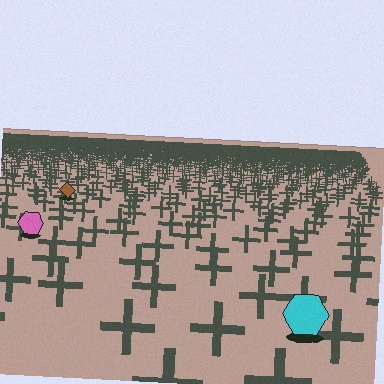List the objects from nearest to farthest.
From nearest to farthest: the cyan hexagon, the pink hexagon, the brown diamond.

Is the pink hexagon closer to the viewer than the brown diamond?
Yes. The pink hexagon is closer — you can tell from the texture gradient: the ground texture is coarser near it.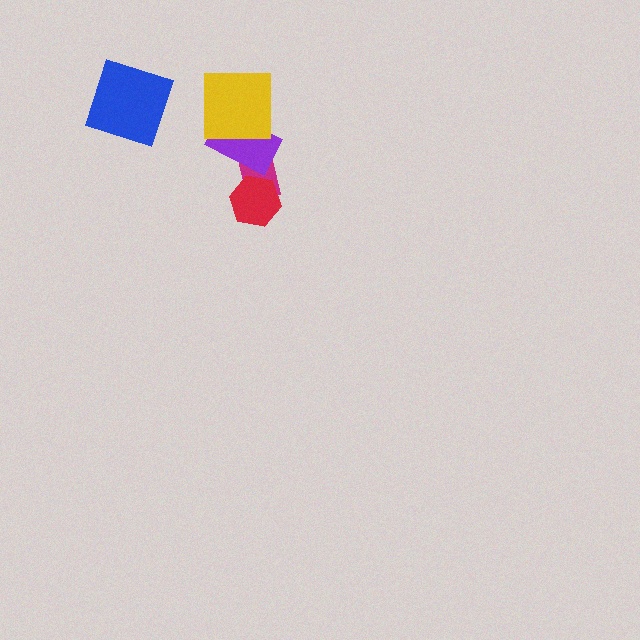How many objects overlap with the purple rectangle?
2 objects overlap with the purple rectangle.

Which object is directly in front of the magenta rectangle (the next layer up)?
The purple rectangle is directly in front of the magenta rectangle.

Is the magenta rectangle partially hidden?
Yes, it is partially covered by another shape.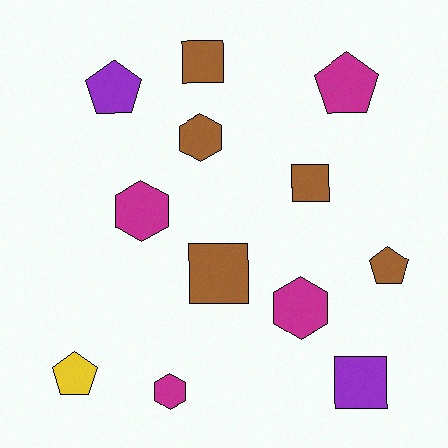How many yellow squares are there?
There are no yellow squares.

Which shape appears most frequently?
Square, with 4 objects.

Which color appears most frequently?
Brown, with 5 objects.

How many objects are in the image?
There are 12 objects.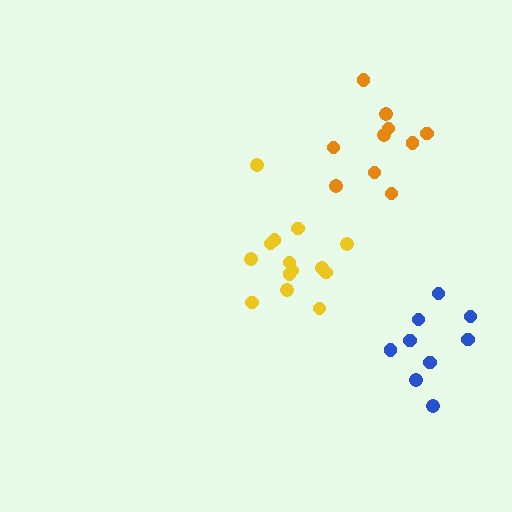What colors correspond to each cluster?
The clusters are colored: yellow, orange, blue.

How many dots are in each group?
Group 1: 14 dots, Group 2: 10 dots, Group 3: 9 dots (33 total).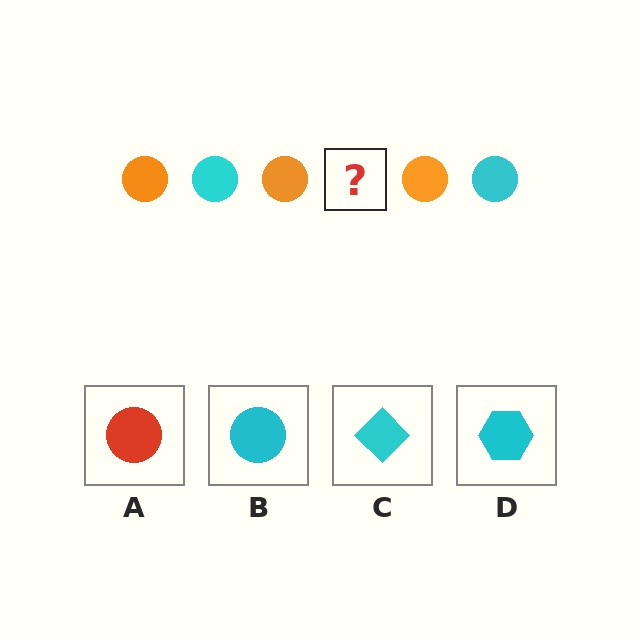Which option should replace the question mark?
Option B.